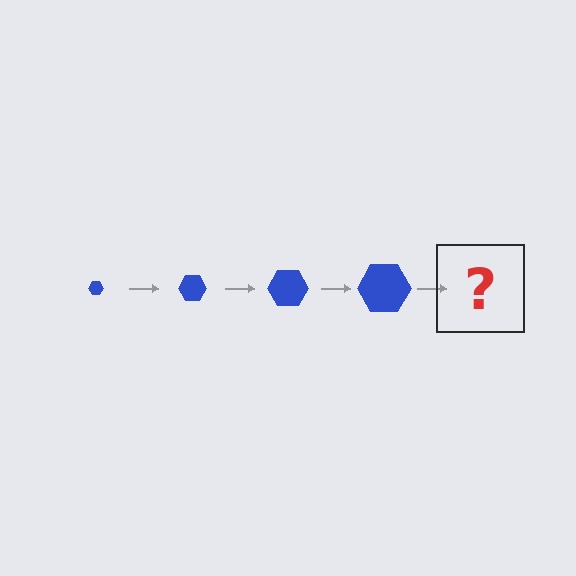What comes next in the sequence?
The next element should be a blue hexagon, larger than the previous one.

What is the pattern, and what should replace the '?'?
The pattern is that the hexagon gets progressively larger each step. The '?' should be a blue hexagon, larger than the previous one.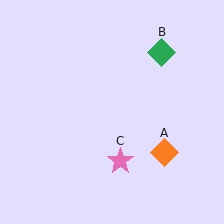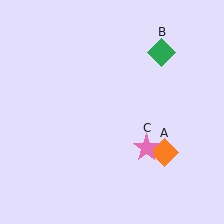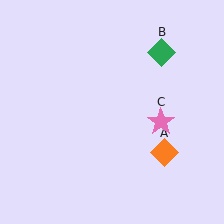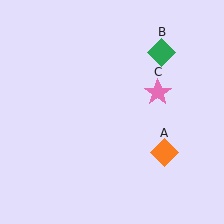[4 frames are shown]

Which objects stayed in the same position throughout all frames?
Orange diamond (object A) and green diamond (object B) remained stationary.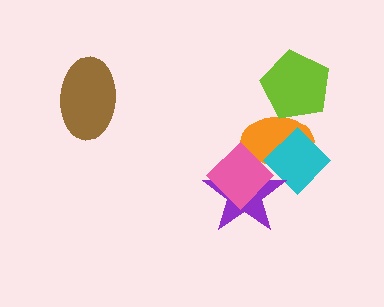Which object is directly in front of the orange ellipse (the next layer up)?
The cyan diamond is directly in front of the orange ellipse.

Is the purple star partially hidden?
Yes, it is partially covered by another shape.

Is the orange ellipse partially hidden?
Yes, it is partially covered by another shape.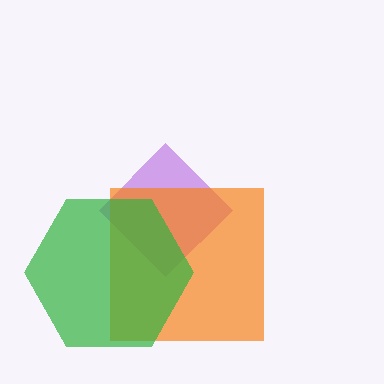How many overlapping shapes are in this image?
There are 3 overlapping shapes in the image.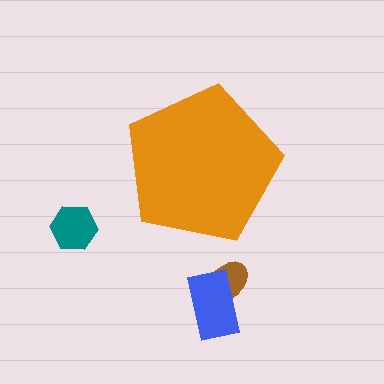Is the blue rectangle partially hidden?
No, the blue rectangle is fully visible.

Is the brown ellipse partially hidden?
No, the brown ellipse is fully visible.